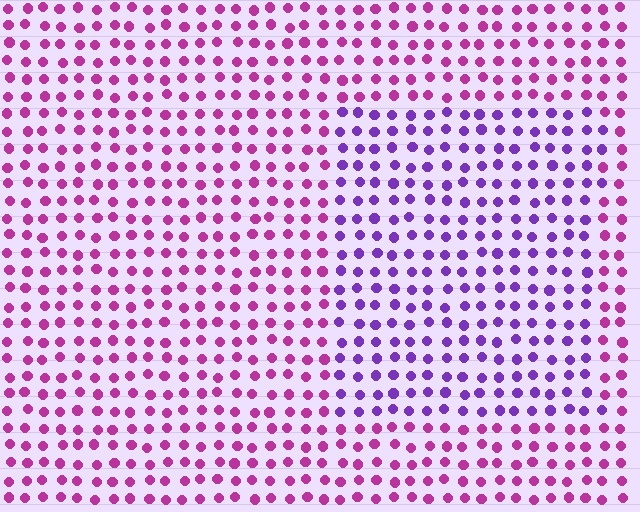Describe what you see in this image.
The image is filled with small magenta elements in a uniform arrangement. A rectangle-shaped region is visible where the elements are tinted to a slightly different hue, forming a subtle color boundary.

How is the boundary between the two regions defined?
The boundary is defined purely by a slight shift in hue (about 41 degrees). Spacing, size, and orientation are identical on both sides.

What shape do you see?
I see a rectangle.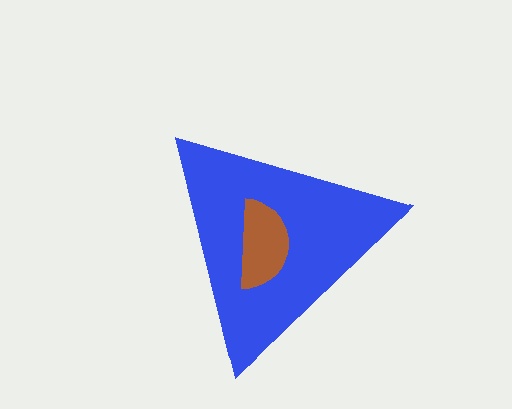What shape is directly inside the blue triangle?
The brown semicircle.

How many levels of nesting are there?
2.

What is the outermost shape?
The blue triangle.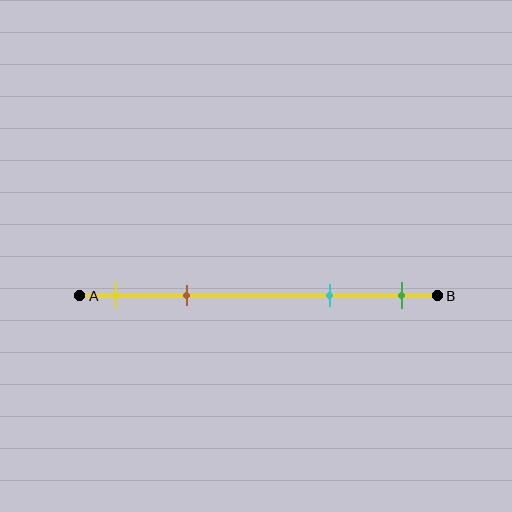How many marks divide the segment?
There are 4 marks dividing the segment.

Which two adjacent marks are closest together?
The yellow and brown marks are the closest adjacent pair.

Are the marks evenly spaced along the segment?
No, the marks are not evenly spaced.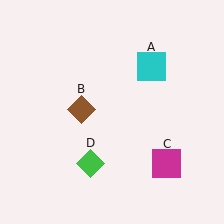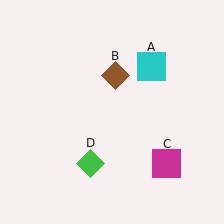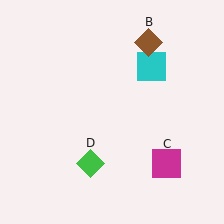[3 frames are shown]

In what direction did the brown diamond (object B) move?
The brown diamond (object B) moved up and to the right.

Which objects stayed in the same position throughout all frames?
Cyan square (object A) and magenta square (object C) and green diamond (object D) remained stationary.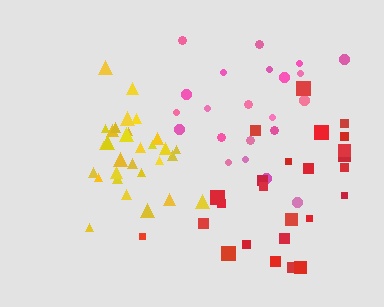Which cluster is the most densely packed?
Yellow.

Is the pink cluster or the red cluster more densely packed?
Pink.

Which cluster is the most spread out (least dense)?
Red.